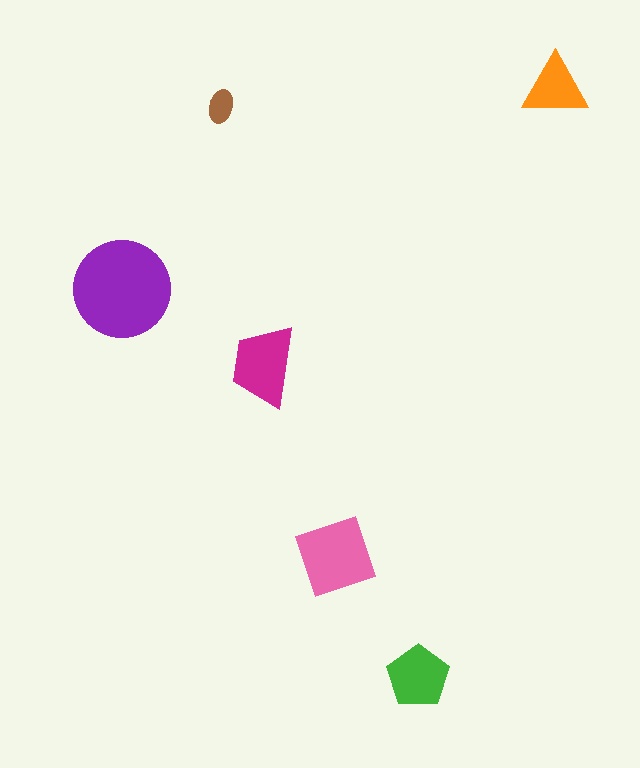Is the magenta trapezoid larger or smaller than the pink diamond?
Smaller.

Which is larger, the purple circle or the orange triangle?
The purple circle.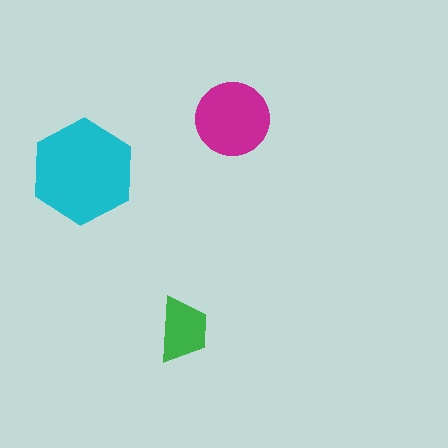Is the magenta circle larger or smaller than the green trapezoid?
Larger.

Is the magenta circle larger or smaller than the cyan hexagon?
Smaller.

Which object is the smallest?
The green trapezoid.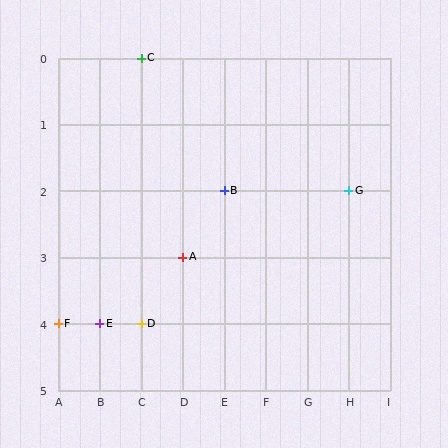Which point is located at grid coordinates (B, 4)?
Point E is at (B, 4).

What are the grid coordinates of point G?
Point G is at grid coordinates (H, 2).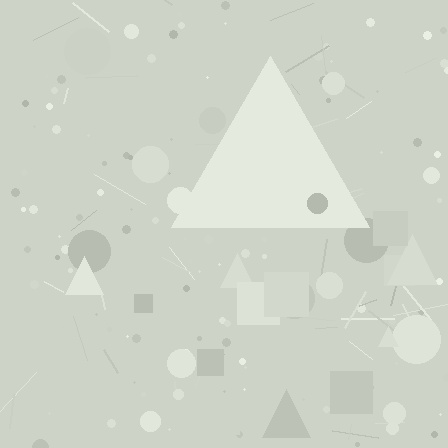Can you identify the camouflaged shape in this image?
The camouflaged shape is a triangle.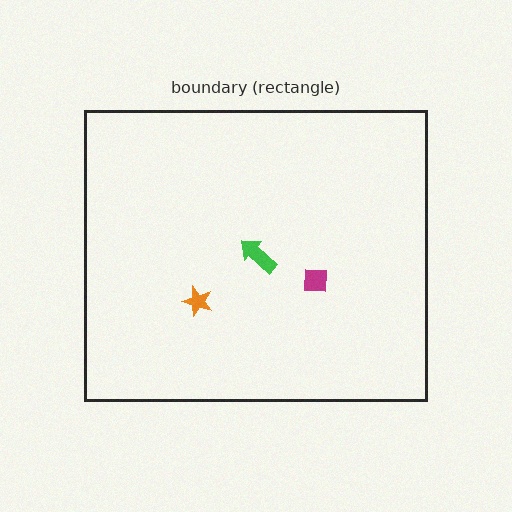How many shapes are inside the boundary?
3 inside, 0 outside.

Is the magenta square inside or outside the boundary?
Inside.